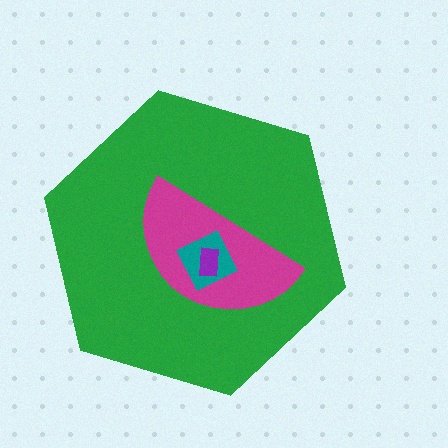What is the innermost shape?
The purple rectangle.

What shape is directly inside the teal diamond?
The purple rectangle.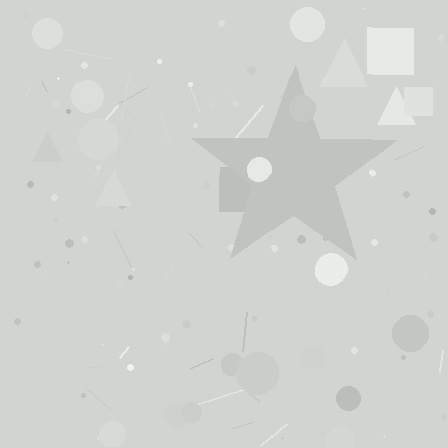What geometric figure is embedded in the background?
A star is embedded in the background.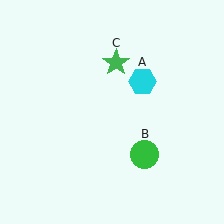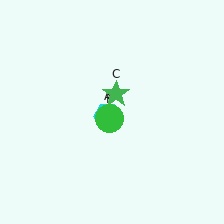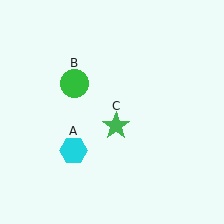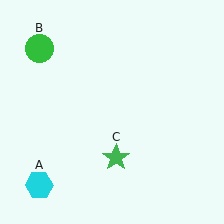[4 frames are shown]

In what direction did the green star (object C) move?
The green star (object C) moved down.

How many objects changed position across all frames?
3 objects changed position: cyan hexagon (object A), green circle (object B), green star (object C).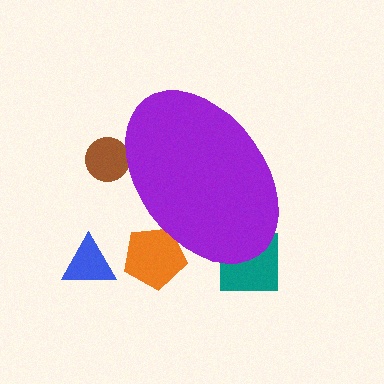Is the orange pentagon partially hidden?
Yes, the orange pentagon is partially hidden behind the purple ellipse.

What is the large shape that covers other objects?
A purple ellipse.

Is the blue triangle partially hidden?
No, the blue triangle is fully visible.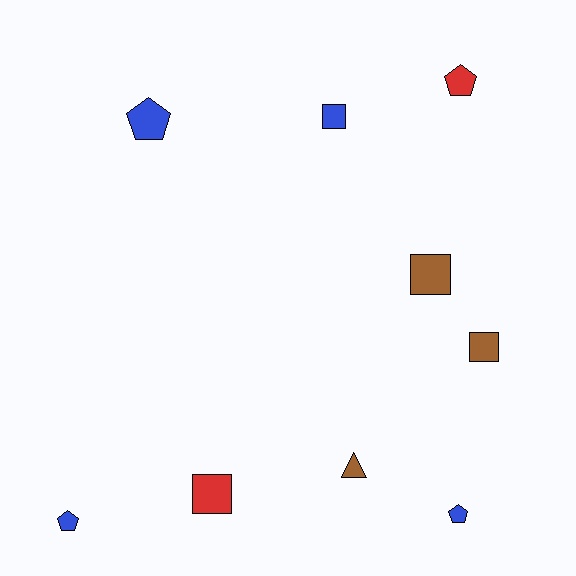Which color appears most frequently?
Blue, with 4 objects.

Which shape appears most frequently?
Pentagon, with 4 objects.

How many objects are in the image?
There are 9 objects.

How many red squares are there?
There is 1 red square.